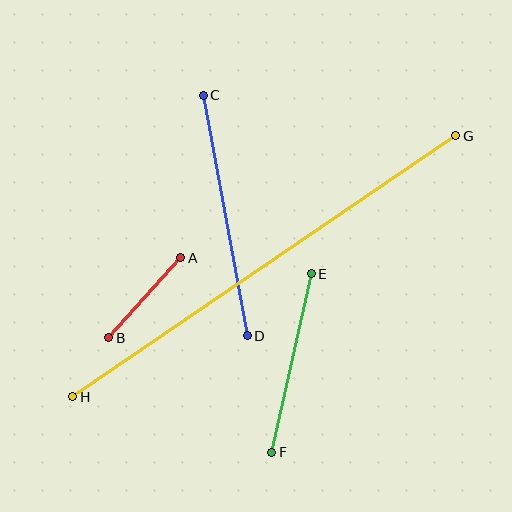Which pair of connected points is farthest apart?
Points G and H are farthest apart.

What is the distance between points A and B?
The distance is approximately 108 pixels.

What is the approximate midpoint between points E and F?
The midpoint is at approximately (291, 363) pixels.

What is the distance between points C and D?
The distance is approximately 245 pixels.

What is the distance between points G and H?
The distance is approximately 463 pixels.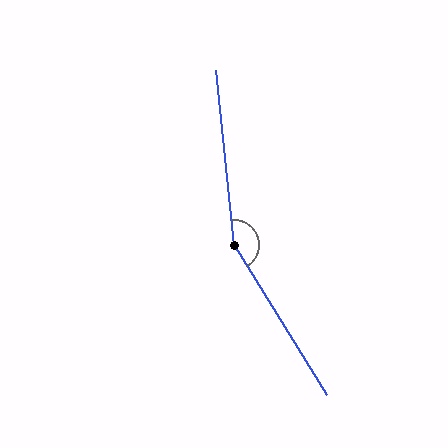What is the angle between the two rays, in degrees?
Approximately 154 degrees.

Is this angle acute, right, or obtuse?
It is obtuse.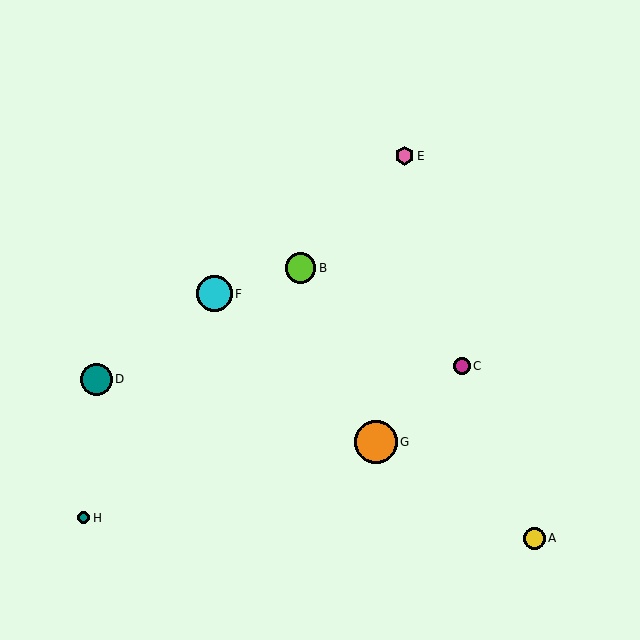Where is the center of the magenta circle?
The center of the magenta circle is at (462, 366).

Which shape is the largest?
The orange circle (labeled G) is the largest.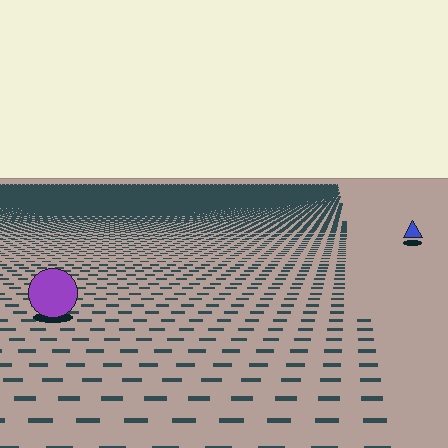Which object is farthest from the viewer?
The blue triangle is farthest from the viewer. It appears smaller and the ground texture around it is denser.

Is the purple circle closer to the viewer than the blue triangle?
Yes. The purple circle is closer — you can tell from the texture gradient: the ground texture is coarser near it.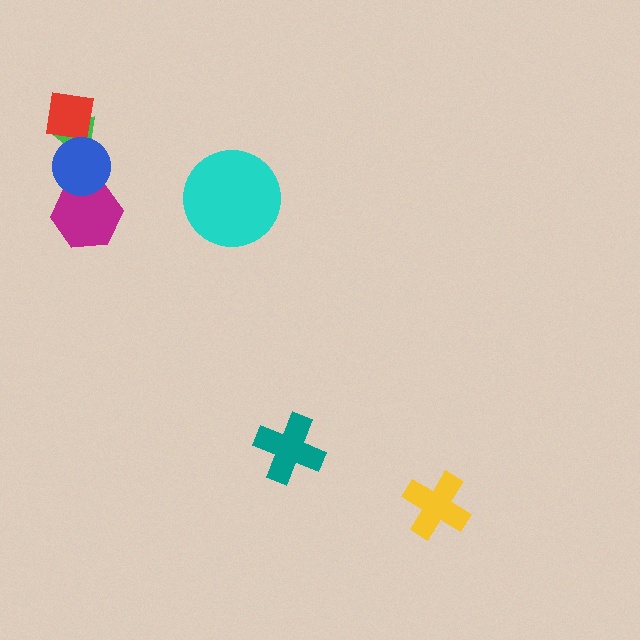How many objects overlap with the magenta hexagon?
1 object overlaps with the magenta hexagon.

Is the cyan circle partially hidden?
No, no other shape covers it.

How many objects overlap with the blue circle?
3 objects overlap with the blue circle.